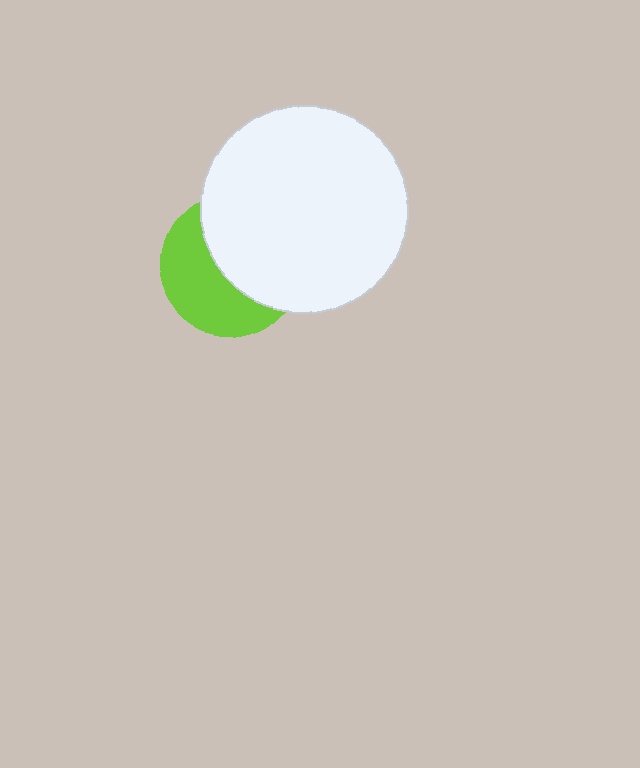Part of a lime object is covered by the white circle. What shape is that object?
It is a circle.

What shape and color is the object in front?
The object in front is a white circle.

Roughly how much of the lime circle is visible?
About half of it is visible (roughly 47%).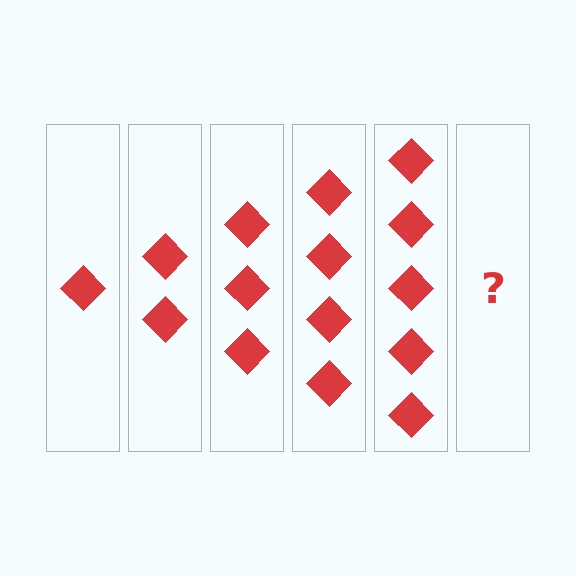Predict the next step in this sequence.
The next step is 6 diamonds.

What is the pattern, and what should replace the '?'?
The pattern is that each step adds one more diamond. The '?' should be 6 diamonds.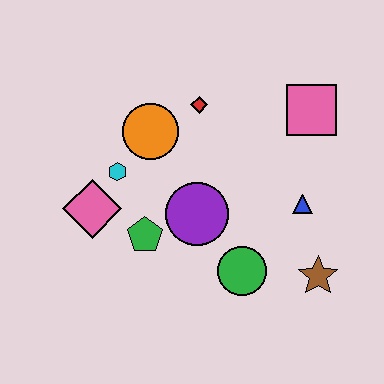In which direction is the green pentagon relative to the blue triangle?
The green pentagon is to the left of the blue triangle.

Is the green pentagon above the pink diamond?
No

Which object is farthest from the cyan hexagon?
The brown star is farthest from the cyan hexagon.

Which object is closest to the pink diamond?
The cyan hexagon is closest to the pink diamond.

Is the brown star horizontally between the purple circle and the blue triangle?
No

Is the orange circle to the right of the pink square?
No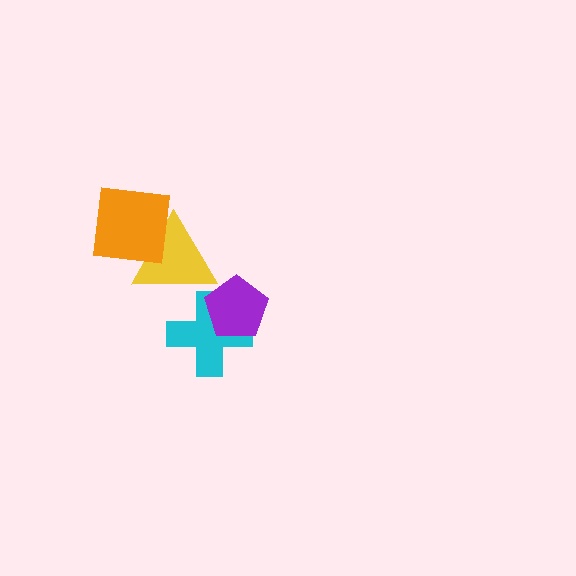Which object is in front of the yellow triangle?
The orange square is in front of the yellow triangle.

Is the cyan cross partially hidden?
Yes, it is partially covered by another shape.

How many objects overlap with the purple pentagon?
1 object overlaps with the purple pentagon.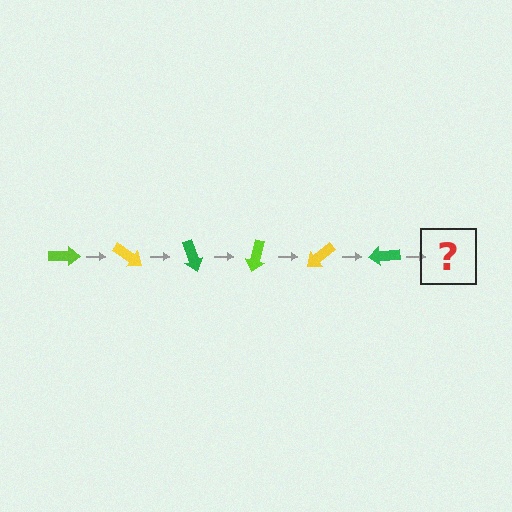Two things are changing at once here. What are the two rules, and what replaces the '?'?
The two rules are that it rotates 35 degrees each step and the color cycles through lime, yellow, and green. The '?' should be a lime arrow, rotated 210 degrees from the start.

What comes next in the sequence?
The next element should be a lime arrow, rotated 210 degrees from the start.